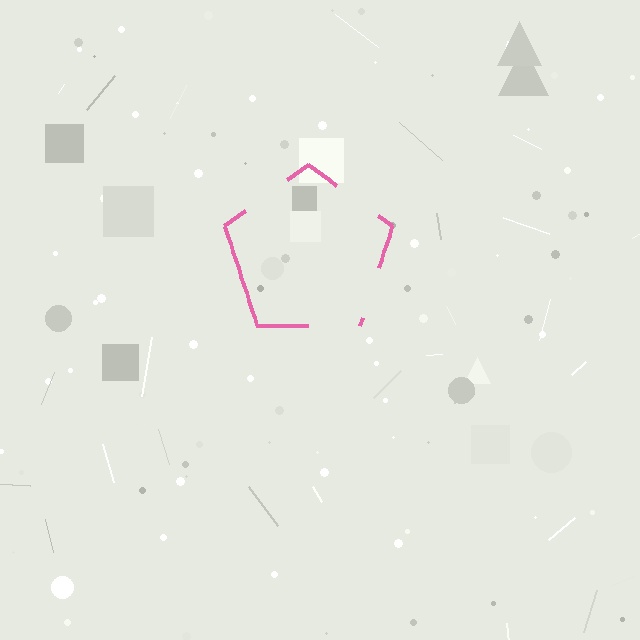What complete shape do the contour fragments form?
The contour fragments form a pentagon.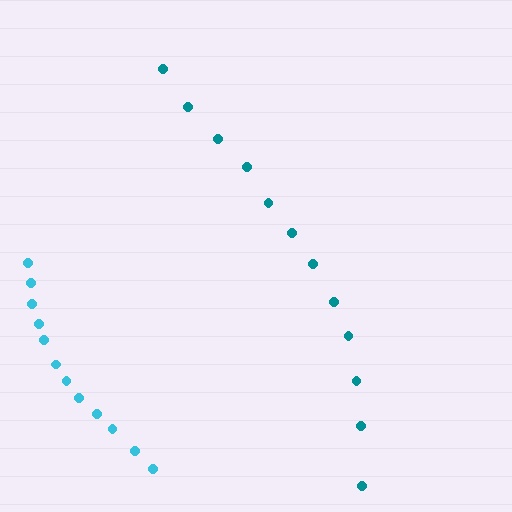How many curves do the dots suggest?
There are 2 distinct paths.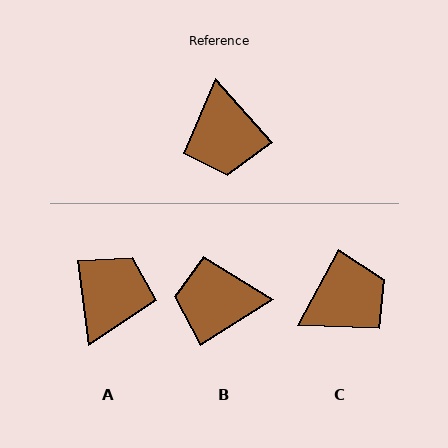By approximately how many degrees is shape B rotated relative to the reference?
Approximately 99 degrees clockwise.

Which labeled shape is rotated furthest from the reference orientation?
A, about 146 degrees away.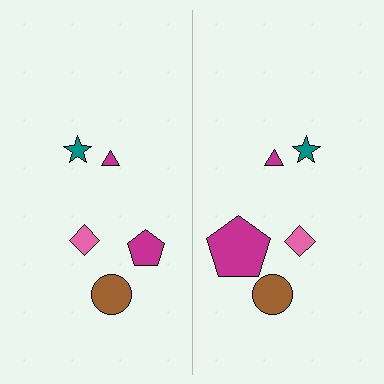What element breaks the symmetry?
The magenta pentagon on the right side has a different size than its mirror counterpart.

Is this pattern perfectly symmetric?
No, the pattern is not perfectly symmetric. The magenta pentagon on the right side has a different size than its mirror counterpart.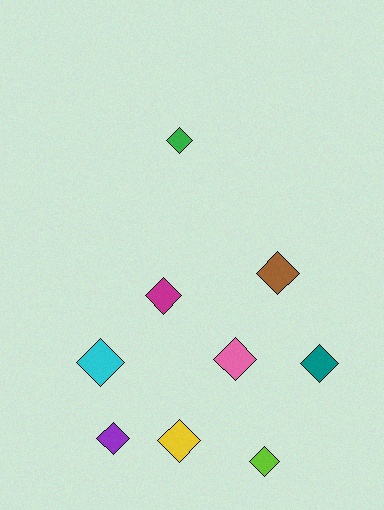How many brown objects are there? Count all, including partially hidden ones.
There is 1 brown object.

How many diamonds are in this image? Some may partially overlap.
There are 9 diamonds.